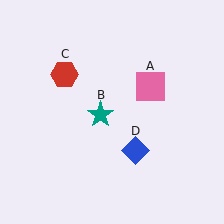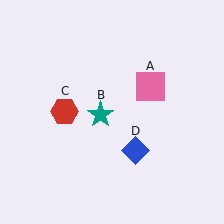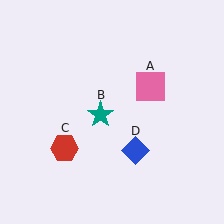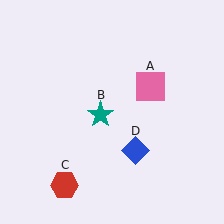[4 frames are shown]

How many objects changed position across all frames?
1 object changed position: red hexagon (object C).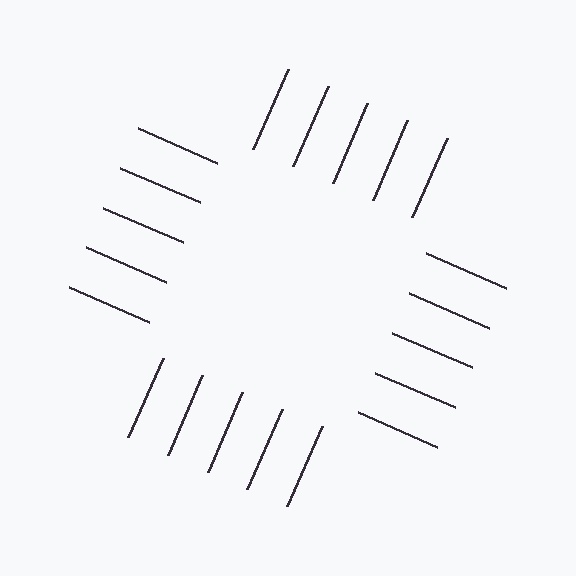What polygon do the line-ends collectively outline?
An illusory square — the line segments terminate on its edges but no continuous stroke is drawn.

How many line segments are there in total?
20 — 5 along each of the 4 edges.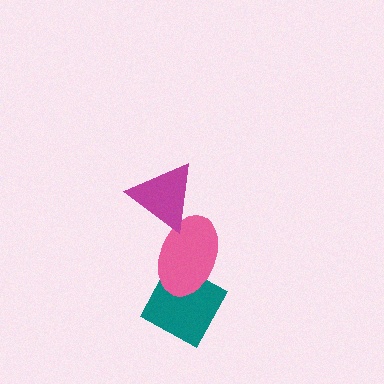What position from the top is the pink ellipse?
The pink ellipse is 2nd from the top.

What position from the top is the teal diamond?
The teal diamond is 3rd from the top.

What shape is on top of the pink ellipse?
The magenta triangle is on top of the pink ellipse.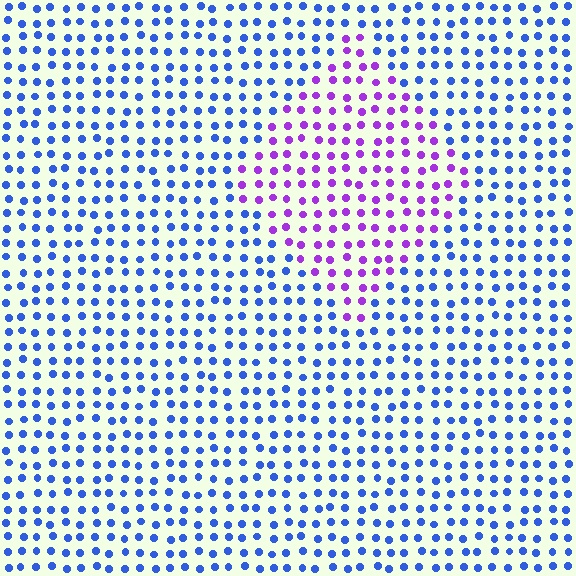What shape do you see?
I see a diamond.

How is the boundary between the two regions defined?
The boundary is defined purely by a slight shift in hue (about 55 degrees). Spacing, size, and orientation are identical on both sides.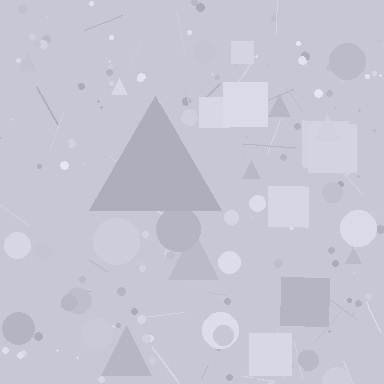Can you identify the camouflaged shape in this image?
The camouflaged shape is a triangle.